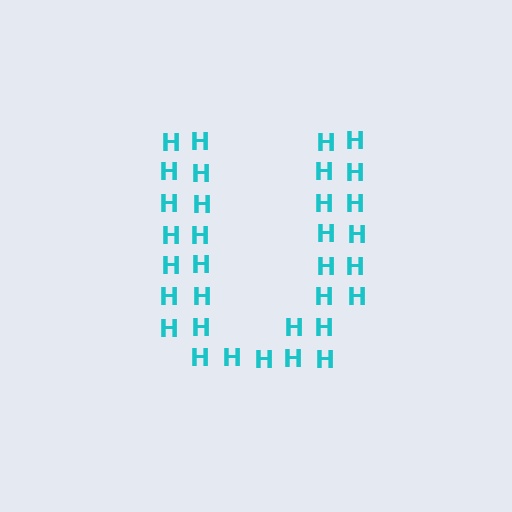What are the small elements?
The small elements are letter H's.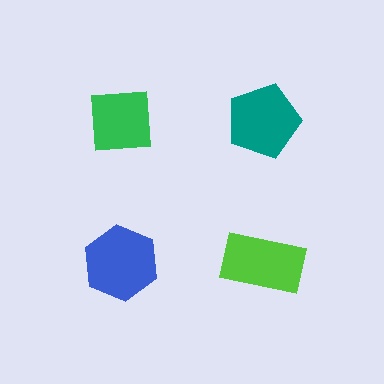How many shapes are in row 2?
2 shapes.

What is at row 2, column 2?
A lime rectangle.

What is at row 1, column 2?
A teal pentagon.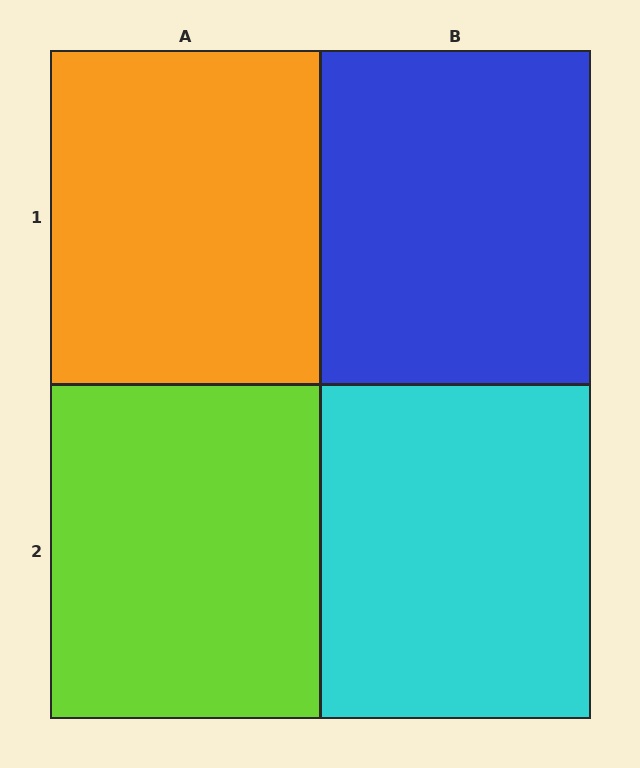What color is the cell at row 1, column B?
Blue.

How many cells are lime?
1 cell is lime.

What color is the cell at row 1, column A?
Orange.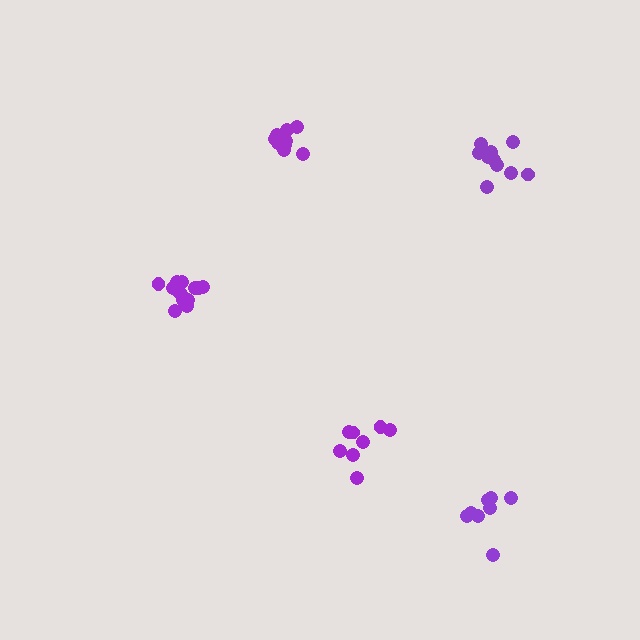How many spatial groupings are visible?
There are 5 spatial groupings.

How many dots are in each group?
Group 1: 11 dots, Group 2: 13 dots, Group 3: 9 dots, Group 4: 8 dots, Group 5: 8 dots (49 total).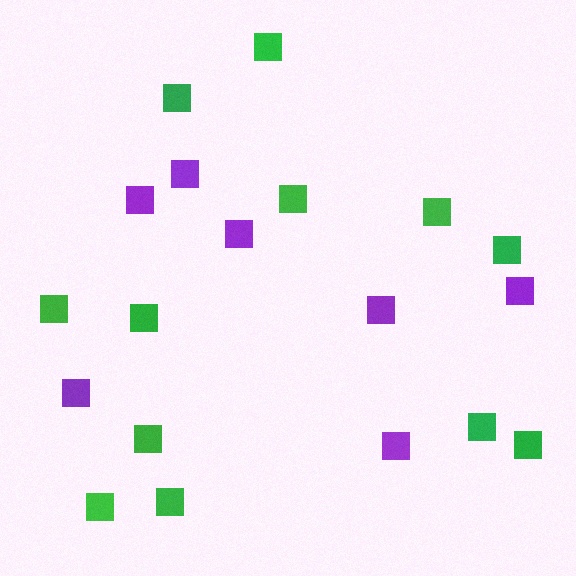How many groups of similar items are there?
There are 2 groups: one group of green squares (12) and one group of purple squares (7).